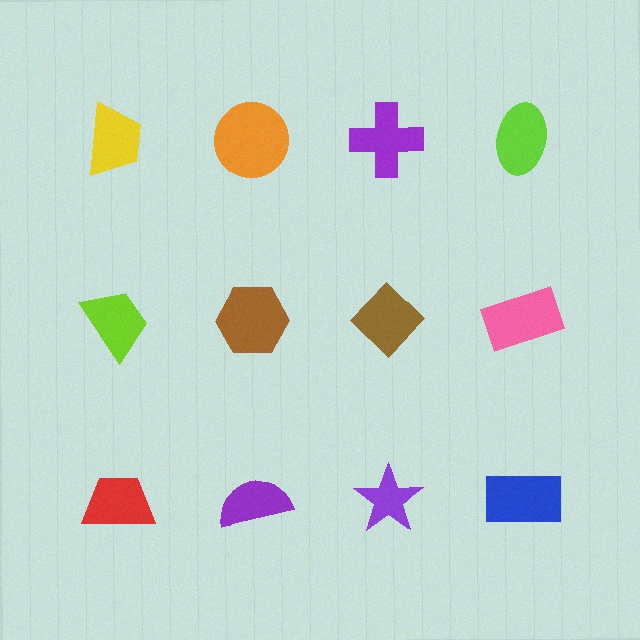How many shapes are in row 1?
4 shapes.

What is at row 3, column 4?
A blue rectangle.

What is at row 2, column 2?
A brown hexagon.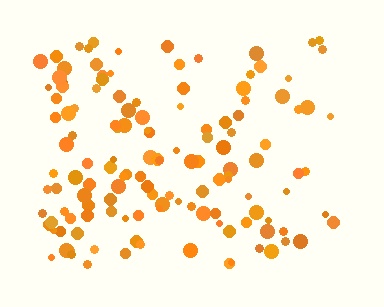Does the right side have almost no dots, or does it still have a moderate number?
Still a moderate number, just noticeably fewer than the left.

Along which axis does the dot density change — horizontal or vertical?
Horizontal.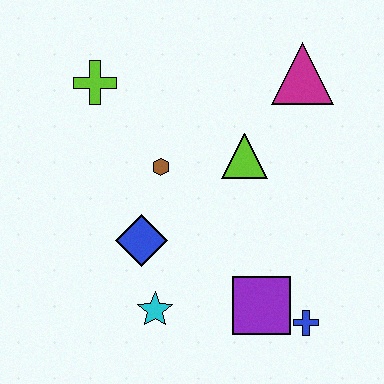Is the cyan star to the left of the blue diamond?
No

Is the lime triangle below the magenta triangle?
Yes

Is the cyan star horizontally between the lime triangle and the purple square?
No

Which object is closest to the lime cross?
The brown hexagon is closest to the lime cross.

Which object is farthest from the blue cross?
The lime cross is farthest from the blue cross.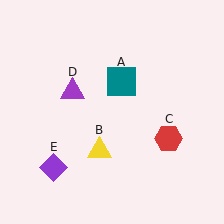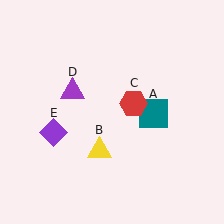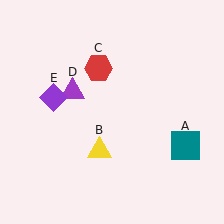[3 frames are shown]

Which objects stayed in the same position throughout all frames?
Yellow triangle (object B) and purple triangle (object D) remained stationary.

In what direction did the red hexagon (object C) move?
The red hexagon (object C) moved up and to the left.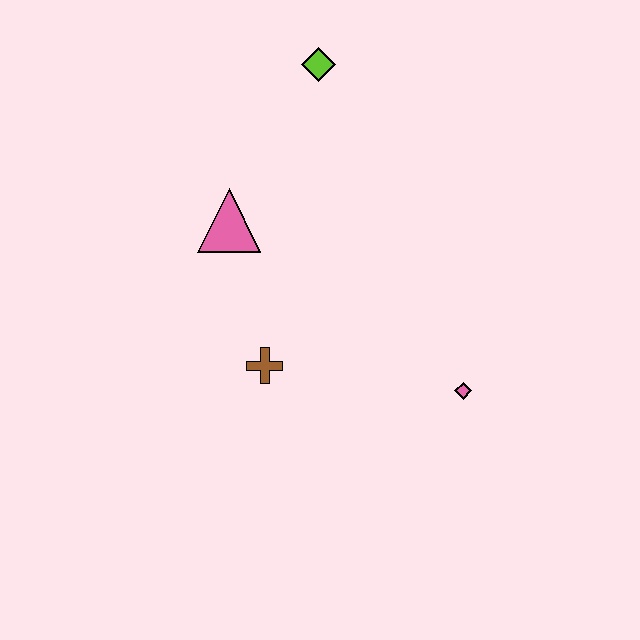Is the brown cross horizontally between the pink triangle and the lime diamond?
Yes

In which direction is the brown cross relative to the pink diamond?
The brown cross is to the left of the pink diamond.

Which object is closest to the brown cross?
The pink triangle is closest to the brown cross.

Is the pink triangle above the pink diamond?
Yes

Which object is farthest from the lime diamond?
The pink diamond is farthest from the lime diamond.